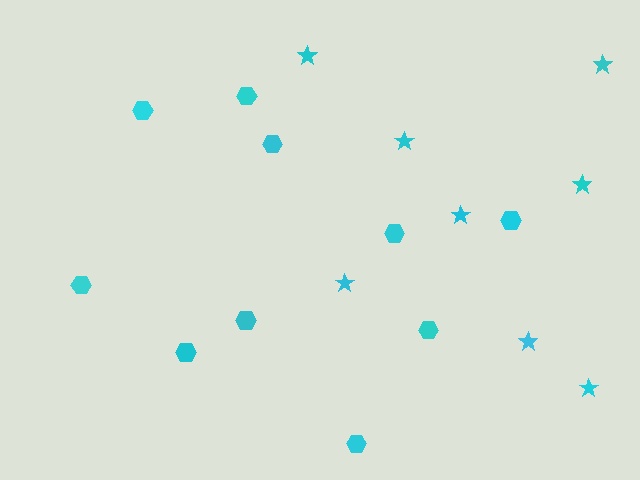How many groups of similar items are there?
There are 2 groups: one group of hexagons (10) and one group of stars (8).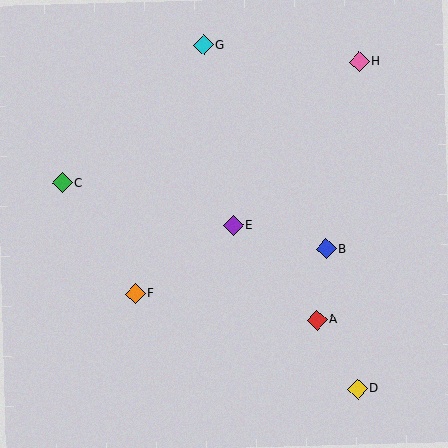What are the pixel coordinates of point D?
Point D is at (358, 389).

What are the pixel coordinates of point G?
Point G is at (203, 45).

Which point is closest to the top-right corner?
Point H is closest to the top-right corner.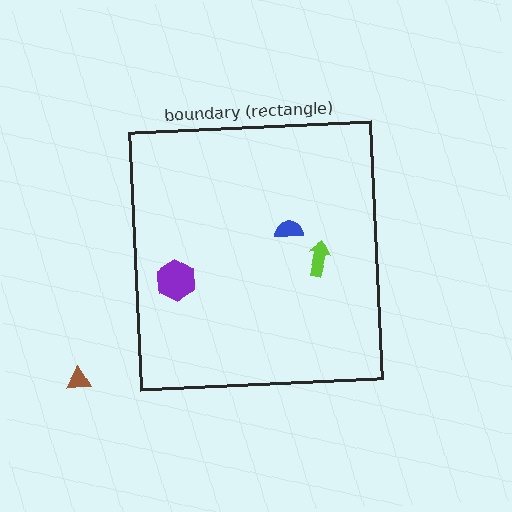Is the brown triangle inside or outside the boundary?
Outside.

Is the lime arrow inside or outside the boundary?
Inside.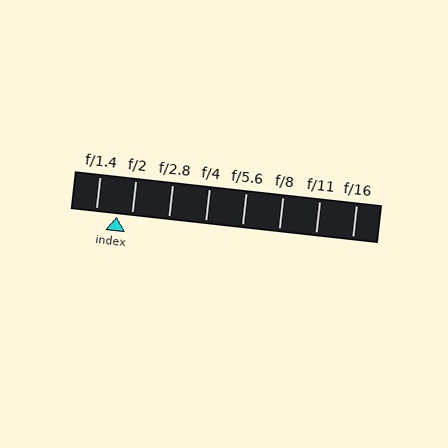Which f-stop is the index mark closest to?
The index mark is closest to f/2.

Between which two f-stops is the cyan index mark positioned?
The index mark is between f/1.4 and f/2.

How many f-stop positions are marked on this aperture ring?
There are 8 f-stop positions marked.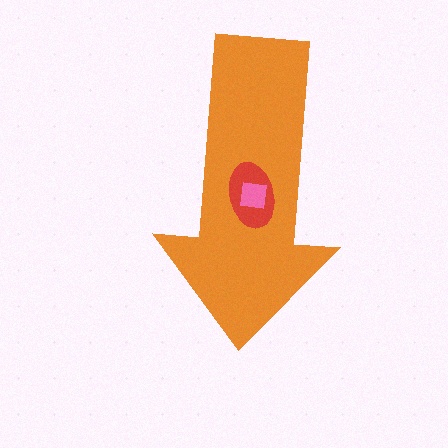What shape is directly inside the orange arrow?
The red ellipse.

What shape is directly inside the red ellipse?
The pink square.